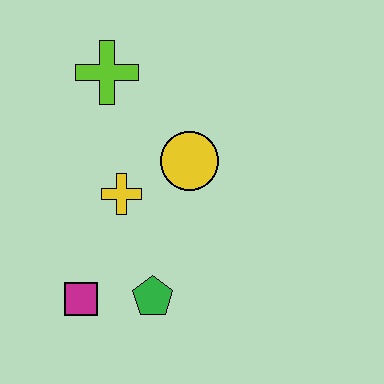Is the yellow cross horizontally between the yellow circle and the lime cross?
Yes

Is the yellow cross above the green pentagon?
Yes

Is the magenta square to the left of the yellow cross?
Yes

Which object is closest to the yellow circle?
The yellow cross is closest to the yellow circle.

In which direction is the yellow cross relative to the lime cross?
The yellow cross is below the lime cross.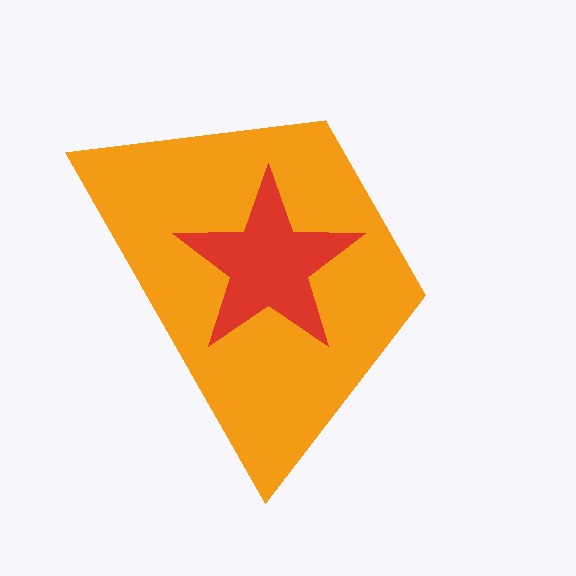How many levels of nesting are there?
2.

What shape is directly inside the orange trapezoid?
The red star.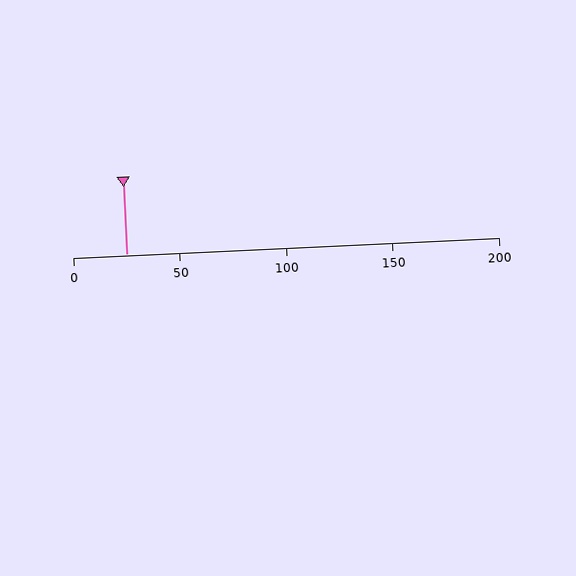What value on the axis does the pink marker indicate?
The marker indicates approximately 25.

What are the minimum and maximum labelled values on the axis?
The axis runs from 0 to 200.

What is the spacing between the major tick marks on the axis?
The major ticks are spaced 50 apart.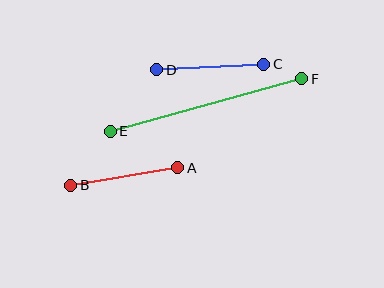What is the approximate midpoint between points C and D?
The midpoint is at approximately (210, 67) pixels.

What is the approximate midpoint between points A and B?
The midpoint is at approximately (124, 177) pixels.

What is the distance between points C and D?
The distance is approximately 107 pixels.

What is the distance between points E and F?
The distance is approximately 199 pixels.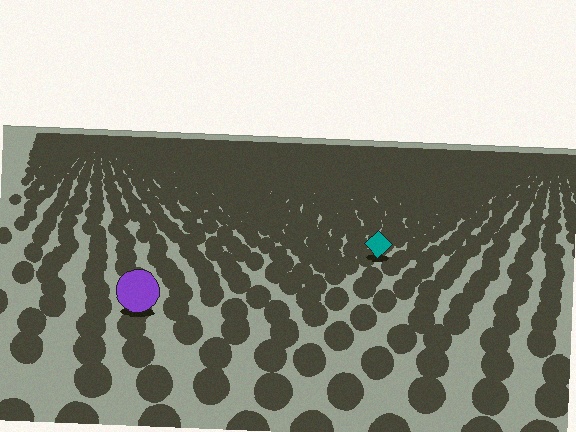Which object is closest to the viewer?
The purple circle is closest. The texture marks near it are larger and more spread out.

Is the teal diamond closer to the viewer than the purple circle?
No. The purple circle is closer — you can tell from the texture gradient: the ground texture is coarser near it.